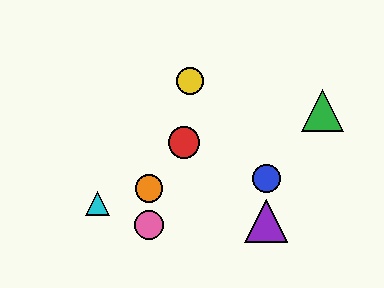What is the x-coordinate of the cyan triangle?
The cyan triangle is at x≈98.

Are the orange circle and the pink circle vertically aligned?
Yes, both are at x≈149.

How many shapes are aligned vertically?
2 shapes (the orange circle, the pink circle) are aligned vertically.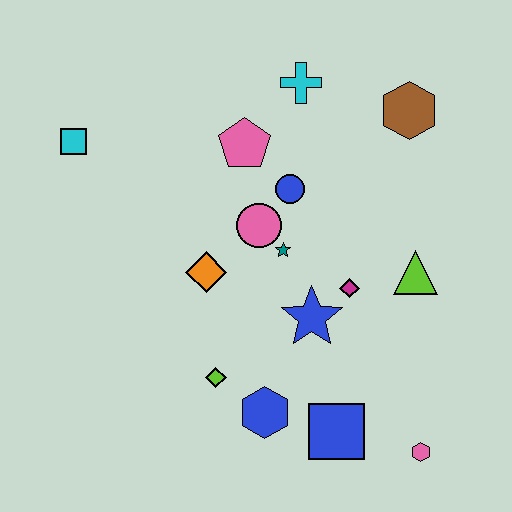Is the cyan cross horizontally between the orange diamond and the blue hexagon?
No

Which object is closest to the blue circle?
The pink circle is closest to the blue circle.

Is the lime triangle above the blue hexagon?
Yes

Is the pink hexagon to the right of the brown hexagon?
Yes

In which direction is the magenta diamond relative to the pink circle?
The magenta diamond is to the right of the pink circle.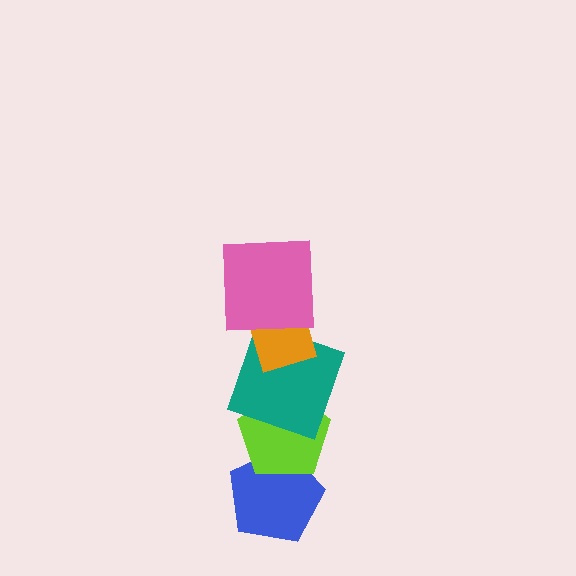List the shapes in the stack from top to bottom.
From top to bottom: the pink square, the orange diamond, the teal square, the lime pentagon, the blue pentagon.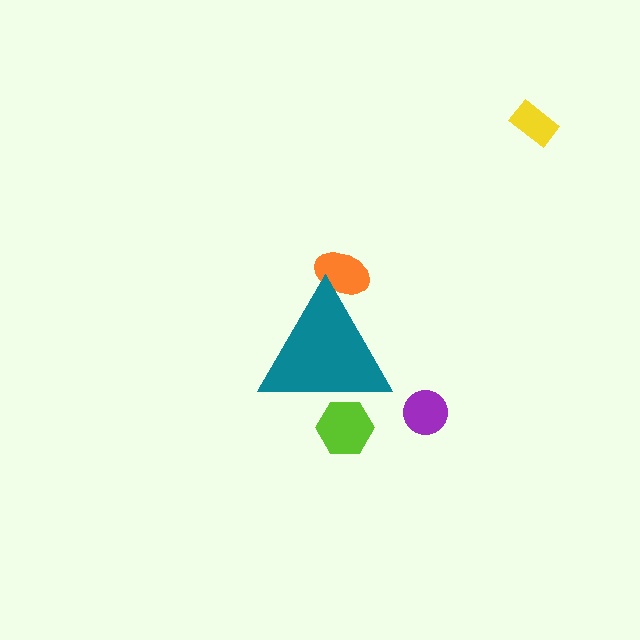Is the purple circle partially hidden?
No, the purple circle is fully visible.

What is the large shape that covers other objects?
A teal triangle.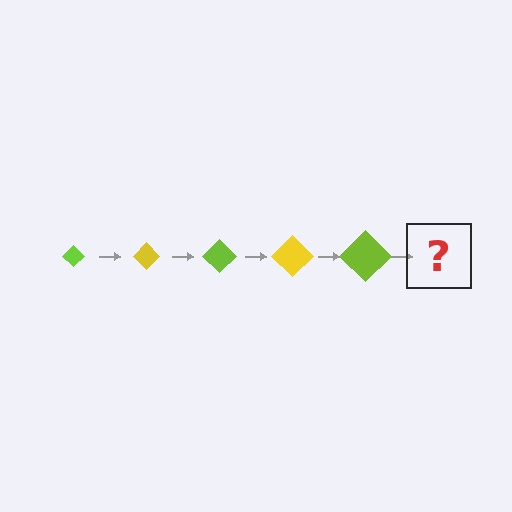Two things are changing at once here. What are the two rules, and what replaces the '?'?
The two rules are that the diamond grows larger each step and the color cycles through lime and yellow. The '?' should be a yellow diamond, larger than the previous one.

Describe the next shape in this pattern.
It should be a yellow diamond, larger than the previous one.